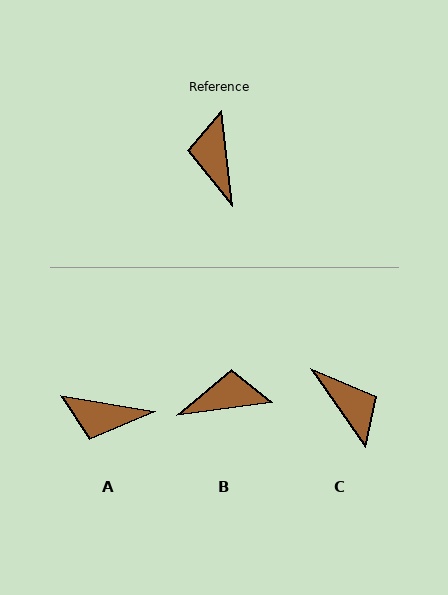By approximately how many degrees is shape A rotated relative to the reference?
Approximately 74 degrees counter-clockwise.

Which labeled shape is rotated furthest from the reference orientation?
C, about 151 degrees away.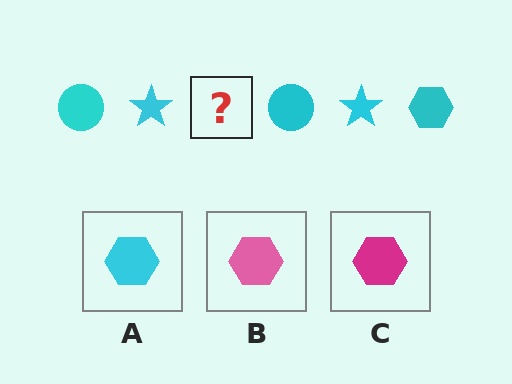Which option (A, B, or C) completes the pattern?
A.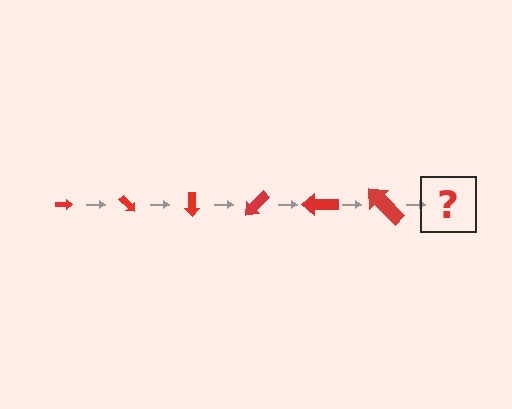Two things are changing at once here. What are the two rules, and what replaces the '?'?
The two rules are that the arrow grows larger each step and it rotates 45 degrees each step. The '?' should be an arrow, larger than the previous one and rotated 270 degrees from the start.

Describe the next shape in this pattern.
It should be an arrow, larger than the previous one and rotated 270 degrees from the start.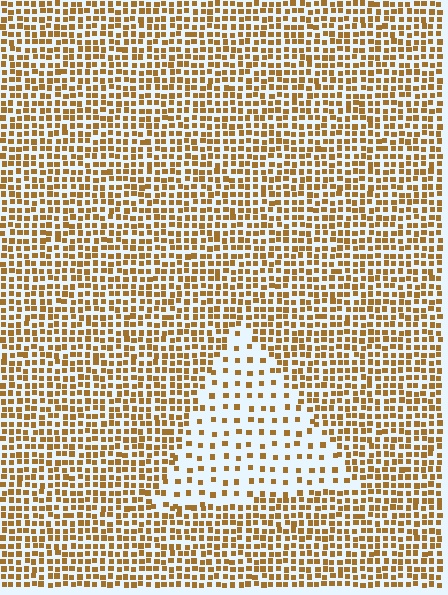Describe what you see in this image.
The image contains small brown elements arranged at two different densities. A triangle-shaped region is visible where the elements are less densely packed than the surrounding area.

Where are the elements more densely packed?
The elements are more densely packed outside the triangle boundary.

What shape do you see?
I see a triangle.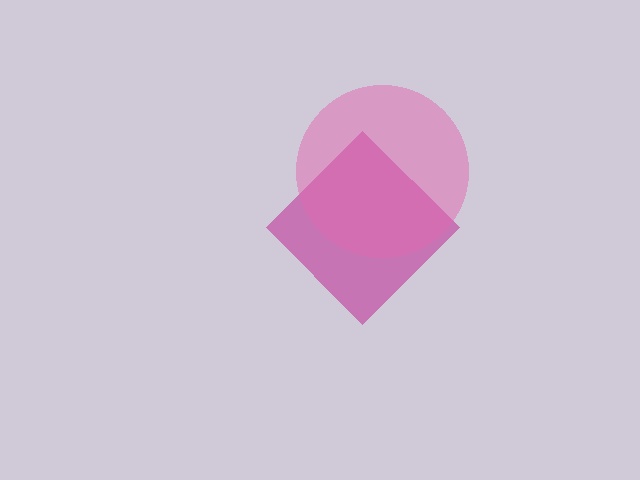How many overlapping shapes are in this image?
There are 2 overlapping shapes in the image.